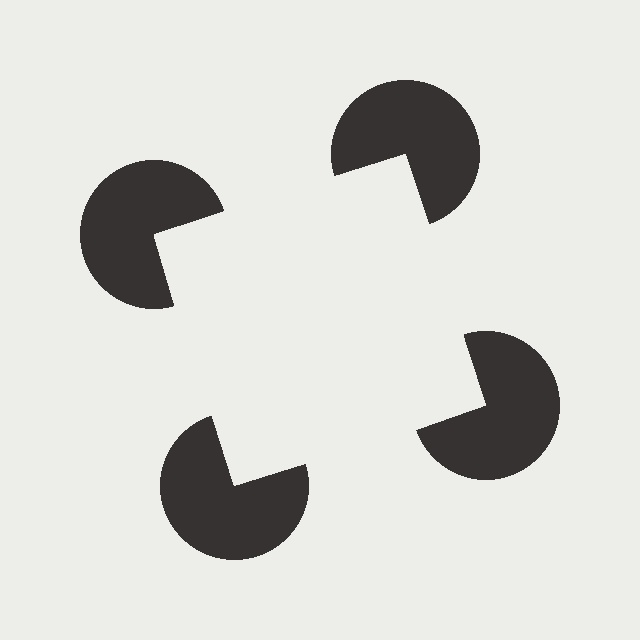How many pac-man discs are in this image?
There are 4 — one at each vertex of the illusory square.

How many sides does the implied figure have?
4 sides.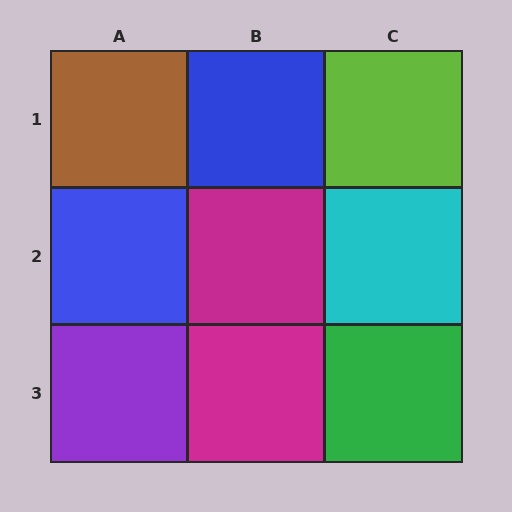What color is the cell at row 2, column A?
Blue.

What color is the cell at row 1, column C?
Lime.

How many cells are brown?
1 cell is brown.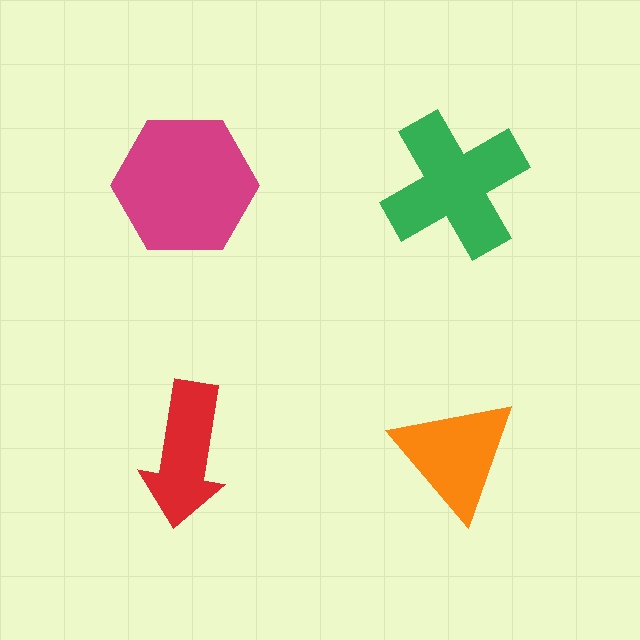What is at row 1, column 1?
A magenta hexagon.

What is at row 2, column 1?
A red arrow.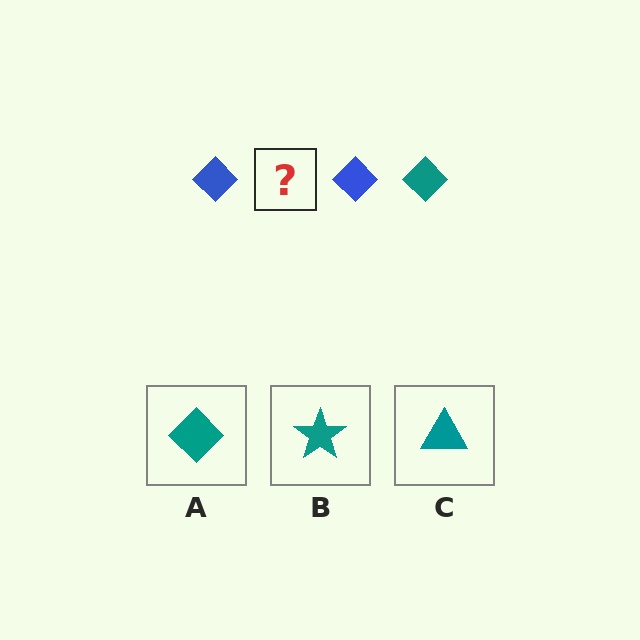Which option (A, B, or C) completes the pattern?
A.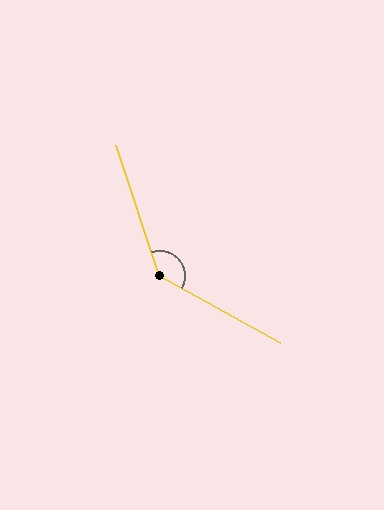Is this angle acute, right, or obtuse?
It is obtuse.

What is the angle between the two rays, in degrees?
Approximately 137 degrees.